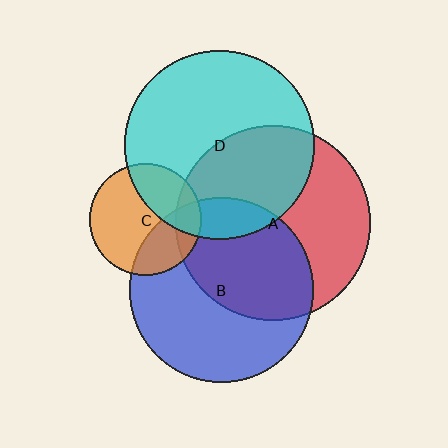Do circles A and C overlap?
Yes.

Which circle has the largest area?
Circle A (red).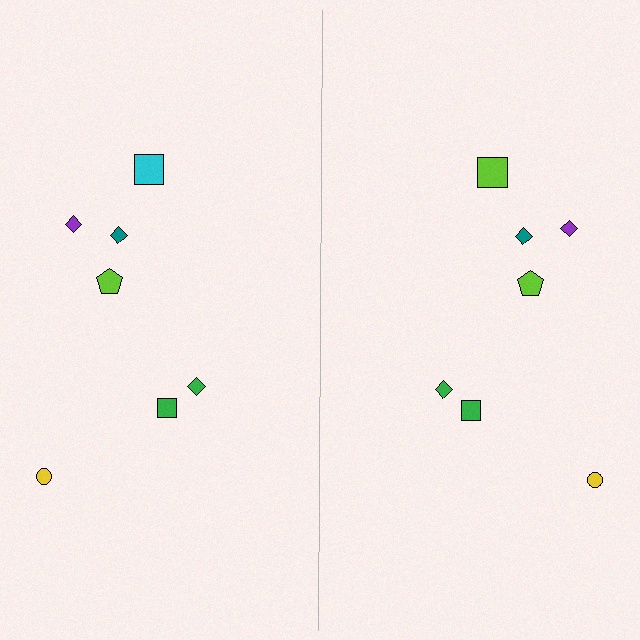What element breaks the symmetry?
The lime square on the right side breaks the symmetry — its mirror counterpart is cyan.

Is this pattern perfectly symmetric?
No, the pattern is not perfectly symmetric. The lime square on the right side breaks the symmetry — its mirror counterpart is cyan.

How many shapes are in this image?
There are 14 shapes in this image.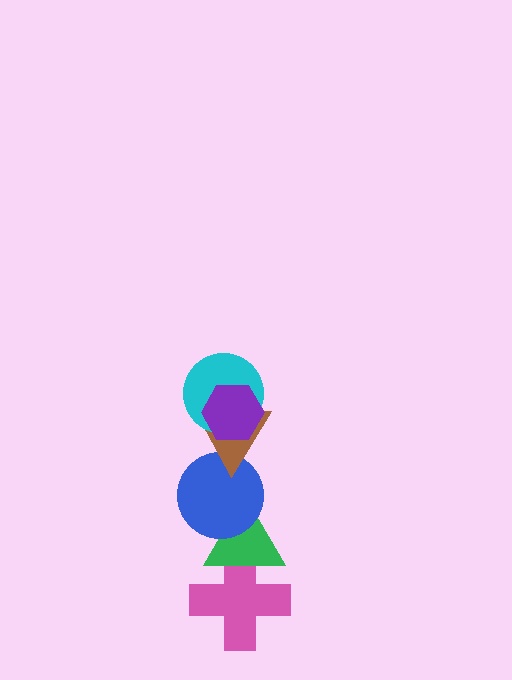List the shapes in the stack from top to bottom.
From top to bottom: the purple hexagon, the cyan circle, the brown triangle, the blue circle, the green triangle, the pink cross.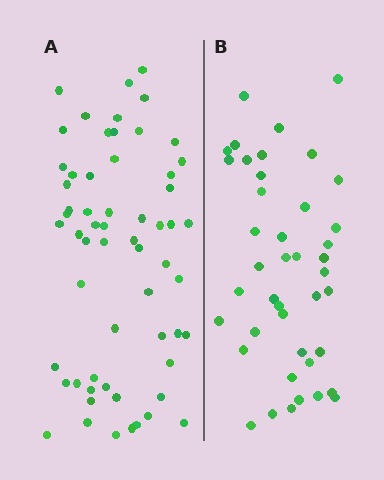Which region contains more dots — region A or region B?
Region A (the left region) has more dots.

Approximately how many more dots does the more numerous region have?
Region A has approximately 20 more dots than region B.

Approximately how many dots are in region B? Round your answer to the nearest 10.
About 40 dots. (The exact count is 42, which rounds to 40.)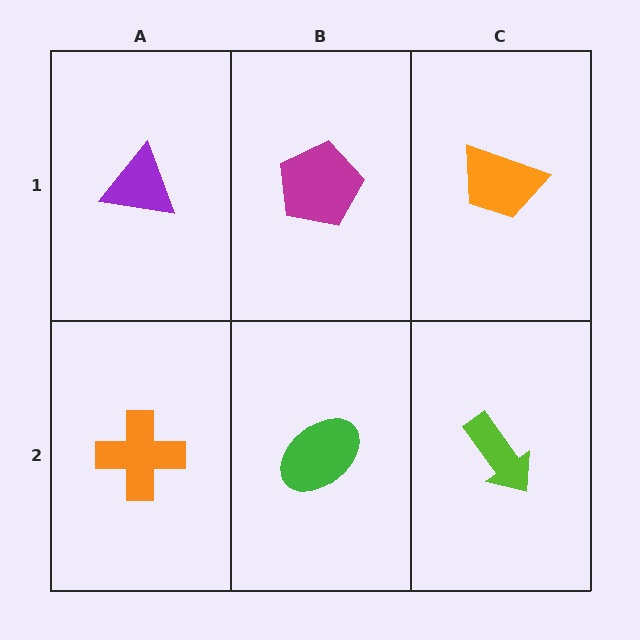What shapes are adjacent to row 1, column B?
A green ellipse (row 2, column B), a purple triangle (row 1, column A), an orange trapezoid (row 1, column C).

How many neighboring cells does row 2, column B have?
3.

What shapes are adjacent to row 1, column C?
A lime arrow (row 2, column C), a magenta pentagon (row 1, column B).